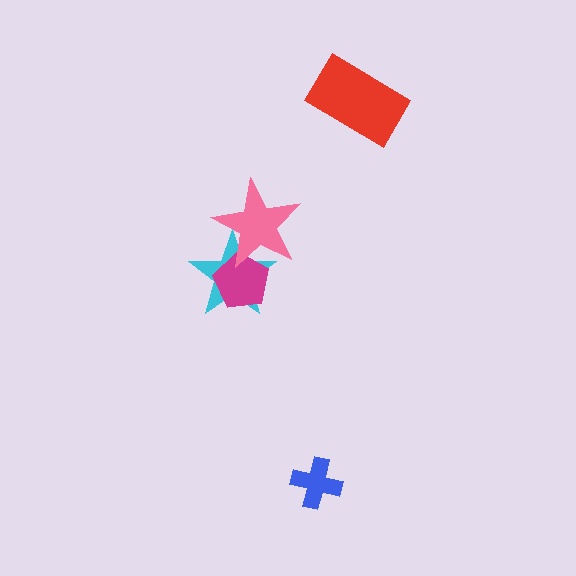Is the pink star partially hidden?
No, no other shape covers it.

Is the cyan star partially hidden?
Yes, it is partially covered by another shape.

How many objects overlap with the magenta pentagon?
2 objects overlap with the magenta pentagon.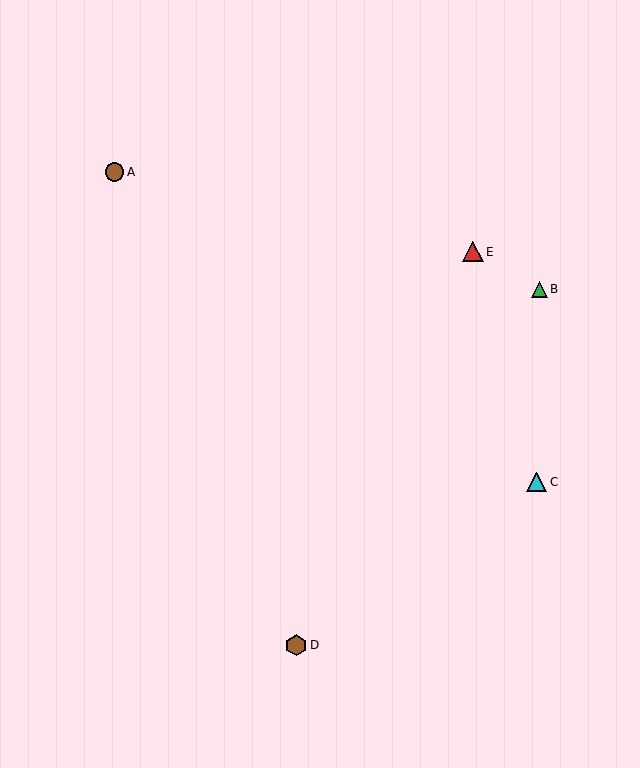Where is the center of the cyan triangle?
The center of the cyan triangle is at (537, 482).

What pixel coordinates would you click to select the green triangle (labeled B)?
Click at (539, 289) to select the green triangle B.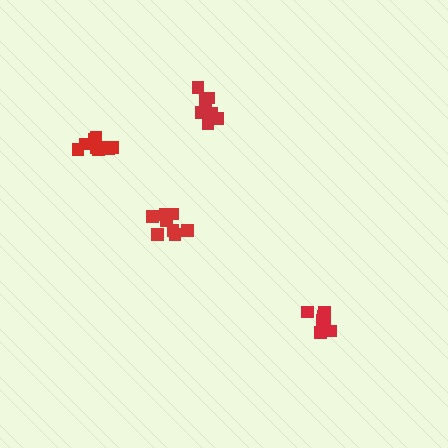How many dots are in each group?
Group 1: 9 dots, Group 2: 9 dots, Group 3: 8 dots, Group 4: 7 dots (33 total).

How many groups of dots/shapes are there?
There are 4 groups.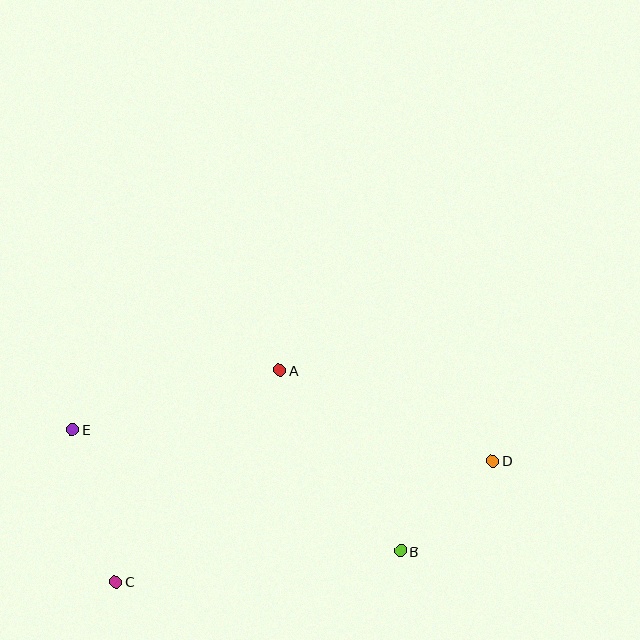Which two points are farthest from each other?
Points D and E are farthest from each other.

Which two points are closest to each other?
Points B and D are closest to each other.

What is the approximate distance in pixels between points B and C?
The distance between B and C is approximately 286 pixels.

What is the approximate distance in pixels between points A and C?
The distance between A and C is approximately 268 pixels.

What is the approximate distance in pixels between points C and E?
The distance between C and E is approximately 158 pixels.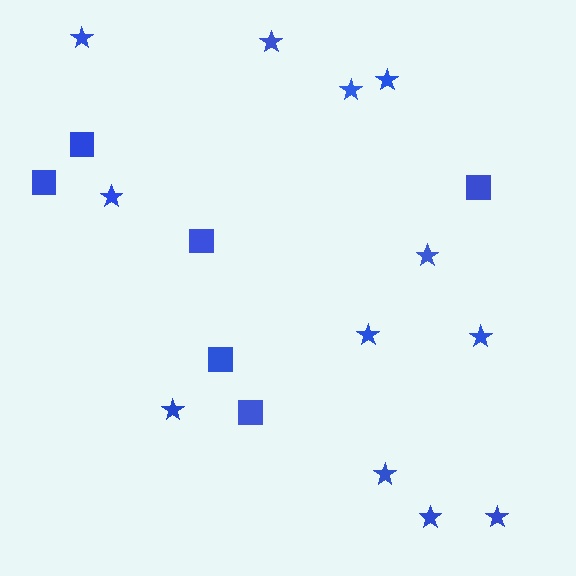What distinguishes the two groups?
There are 2 groups: one group of squares (6) and one group of stars (12).